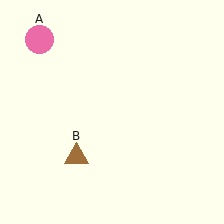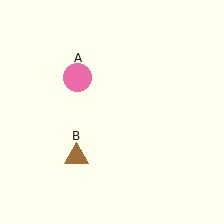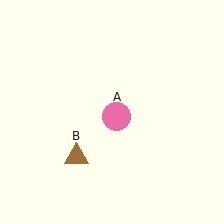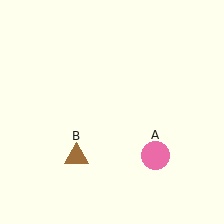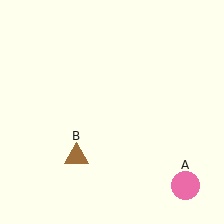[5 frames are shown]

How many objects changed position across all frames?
1 object changed position: pink circle (object A).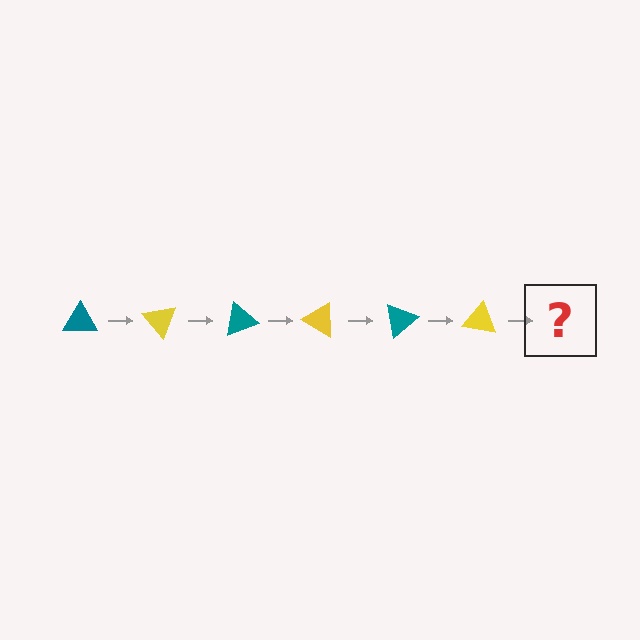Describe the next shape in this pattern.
It should be a teal triangle, rotated 300 degrees from the start.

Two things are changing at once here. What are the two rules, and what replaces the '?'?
The two rules are that it rotates 50 degrees each step and the color cycles through teal and yellow. The '?' should be a teal triangle, rotated 300 degrees from the start.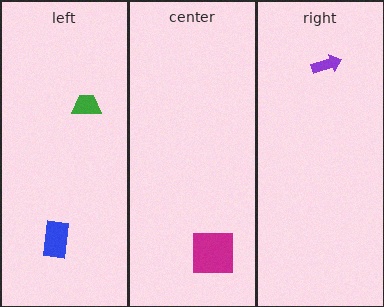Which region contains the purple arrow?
The right region.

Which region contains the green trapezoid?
The left region.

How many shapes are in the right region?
1.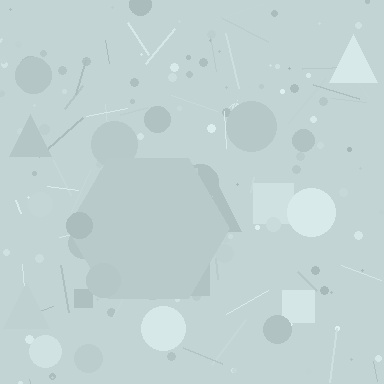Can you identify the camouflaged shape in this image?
The camouflaged shape is a hexagon.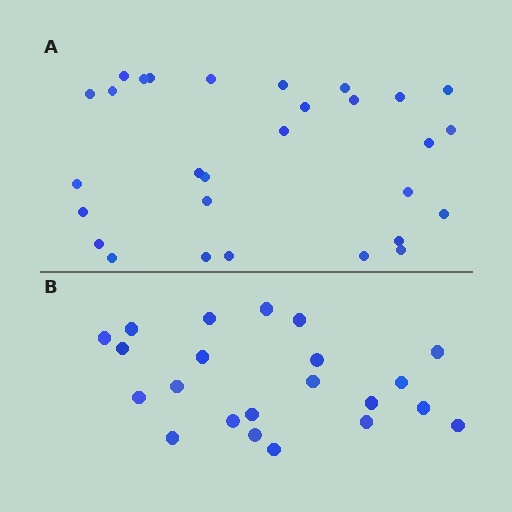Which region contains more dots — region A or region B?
Region A (the top region) has more dots.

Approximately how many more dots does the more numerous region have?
Region A has roughly 8 or so more dots than region B.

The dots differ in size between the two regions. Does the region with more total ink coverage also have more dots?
No. Region B has more total ink coverage because its dots are larger, but region A actually contains more individual dots. Total area can be misleading — the number of items is what matters here.